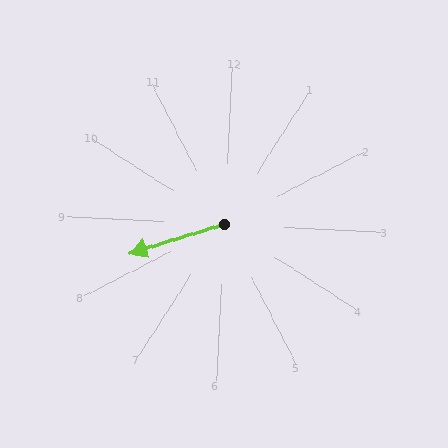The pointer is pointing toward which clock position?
Roughly 8 o'clock.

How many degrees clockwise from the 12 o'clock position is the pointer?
Approximately 250 degrees.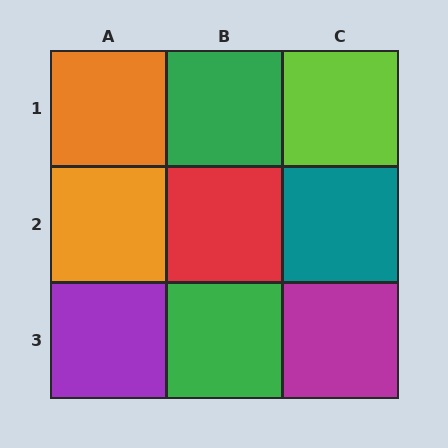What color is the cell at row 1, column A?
Orange.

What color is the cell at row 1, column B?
Green.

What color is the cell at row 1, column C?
Lime.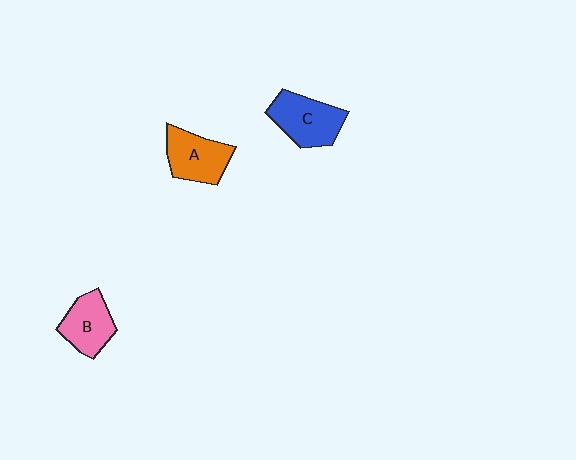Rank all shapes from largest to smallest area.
From largest to smallest: C (blue), A (orange), B (pink).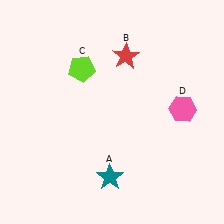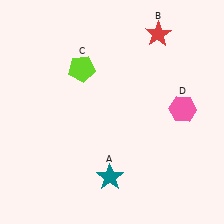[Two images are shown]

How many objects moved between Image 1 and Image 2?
1 object moved between the two images.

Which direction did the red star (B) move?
The red star (B) moved right.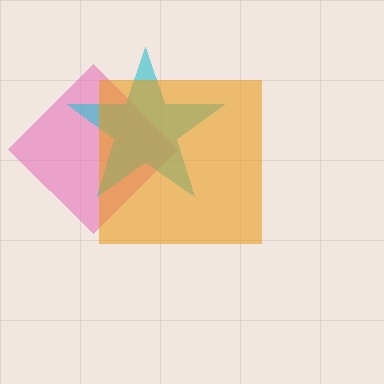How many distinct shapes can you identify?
There are 3 distinct shapes: a pink diamond, a cyan star, an orange square.